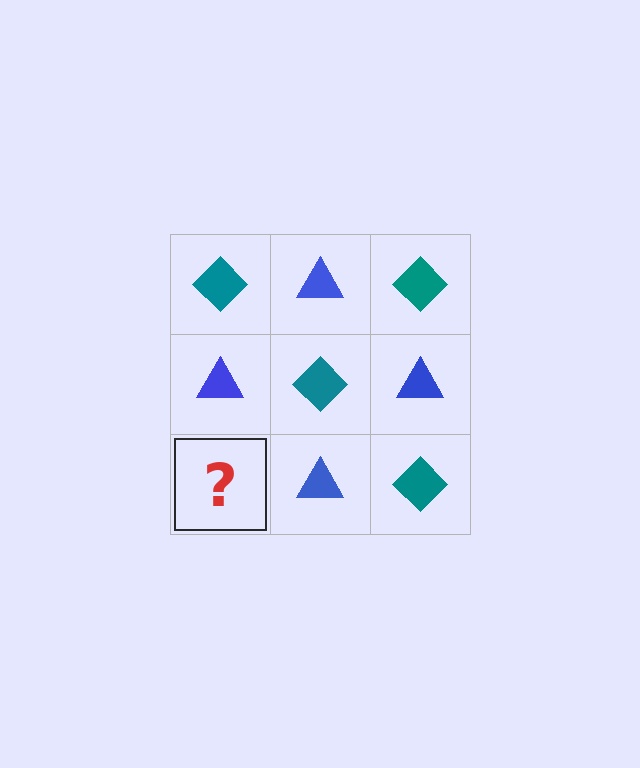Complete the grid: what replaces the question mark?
The question mark should be replaced with a teal diamond.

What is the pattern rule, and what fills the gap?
The rule is that it alternates teal diamond and blue triangle in a checkerboard pattern. The gap should be filled with a teal diamond.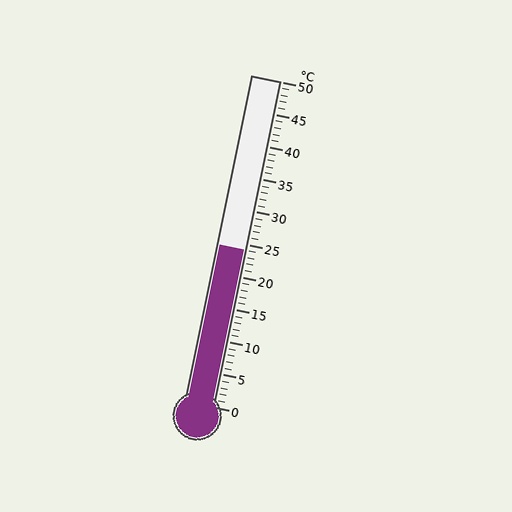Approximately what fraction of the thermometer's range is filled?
The thermometer is filled to approximately 50% of its range.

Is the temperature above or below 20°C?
The temperature is above 20°C.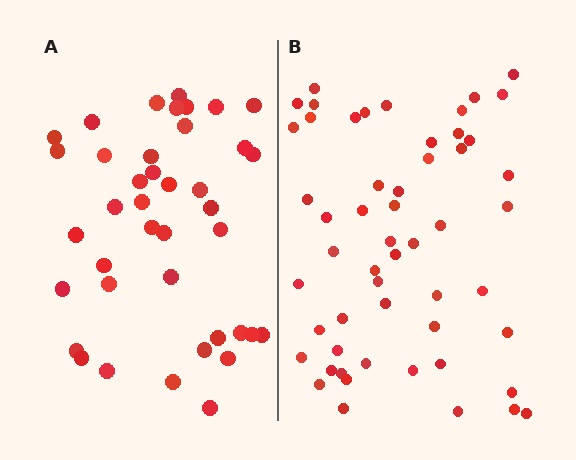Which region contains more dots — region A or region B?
Region B (the right region) has more dots.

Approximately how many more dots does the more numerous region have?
Region B has approximately 15 more dots than region A.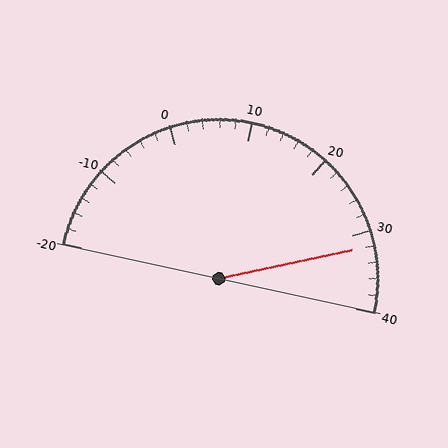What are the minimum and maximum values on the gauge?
The gauge ranges from -20 to 40.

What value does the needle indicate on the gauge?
The needle indicates approximately 32.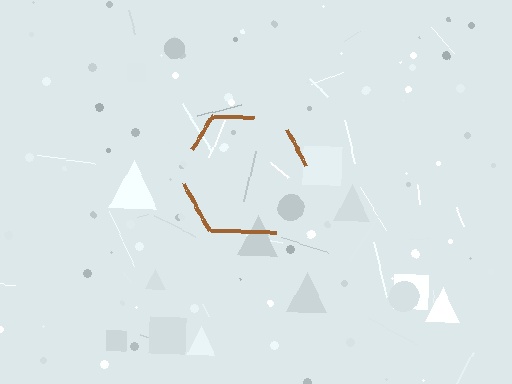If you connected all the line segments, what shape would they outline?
They would outline a hexagon.